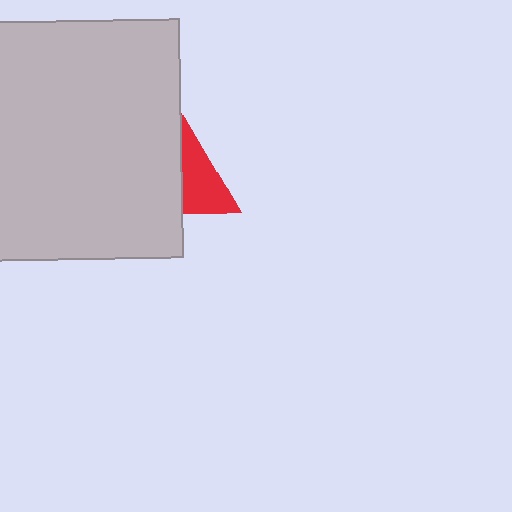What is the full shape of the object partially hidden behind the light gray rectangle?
The partially hidden object is a red triangle.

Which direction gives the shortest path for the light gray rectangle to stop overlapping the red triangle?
Moving left gives the shortest separation.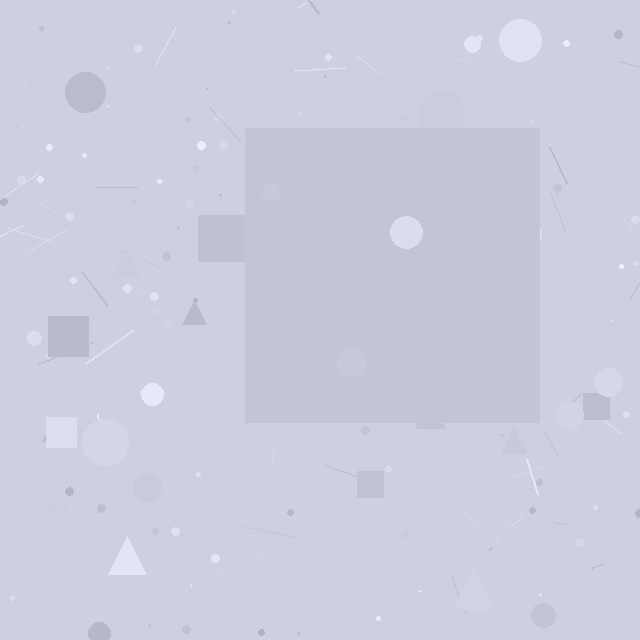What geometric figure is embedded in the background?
A square is embedded in the background.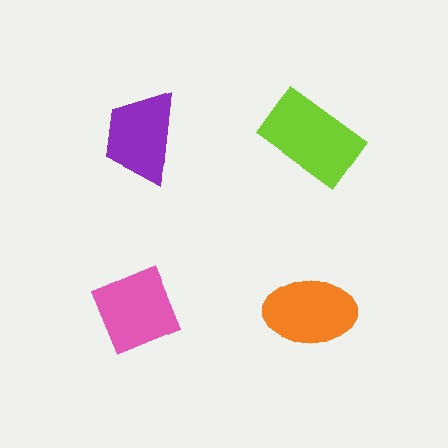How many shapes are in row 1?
2 shapes.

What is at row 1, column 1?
A purple trapezoid.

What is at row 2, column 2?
An orange ellipse.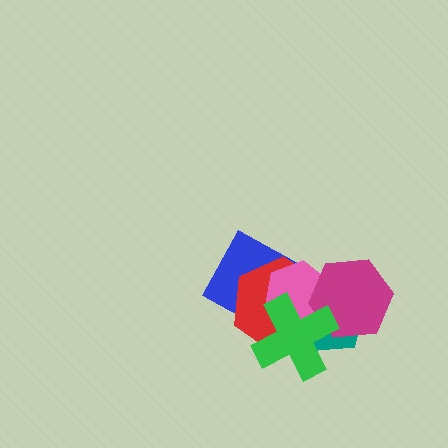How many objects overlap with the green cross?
5 objects overlap with the green cross.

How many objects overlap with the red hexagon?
5 objects overlap with the red hexagon.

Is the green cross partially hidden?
No, no other shape covers it.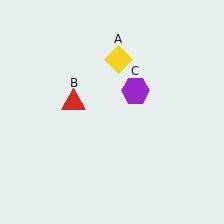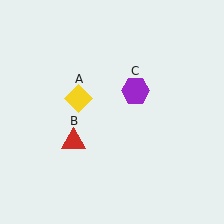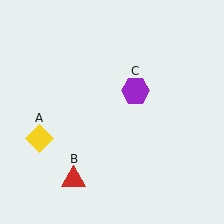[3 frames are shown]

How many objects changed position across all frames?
2 objects changed position: yellow diamond (object A), red triangle (object B).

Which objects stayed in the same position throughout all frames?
Purple hexagon (object C) remained stationary.